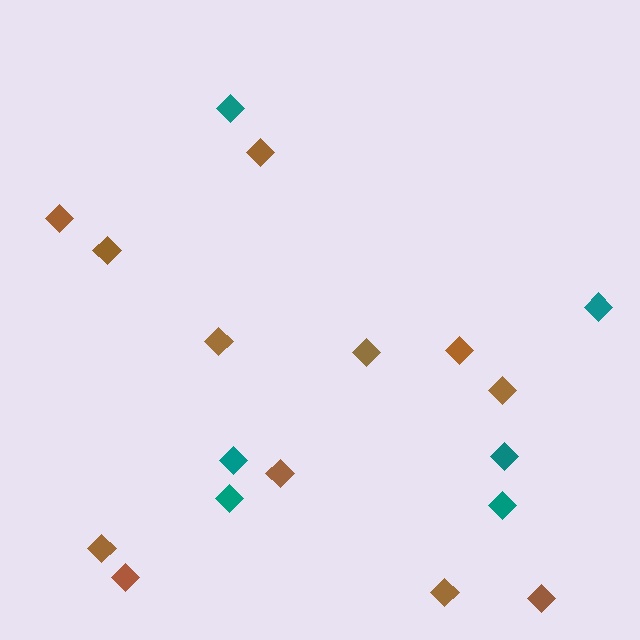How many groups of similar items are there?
There are 2 groups: one group of brown diamonds (12) and one group of teal diamonds (6).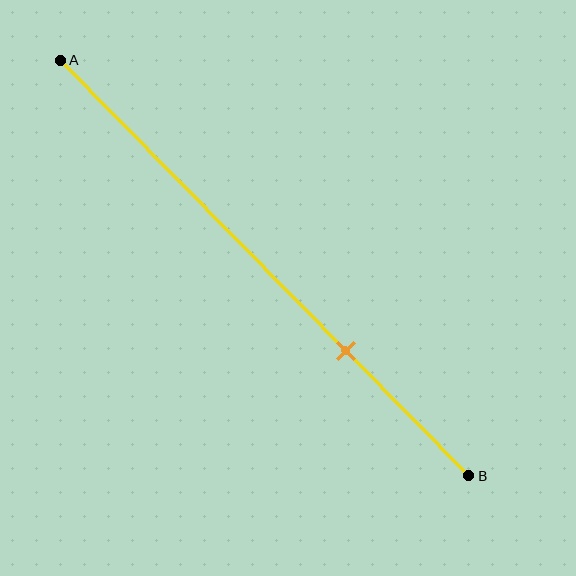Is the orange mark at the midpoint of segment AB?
No, the mark is at about 70% from A, not at the 50% midpoint.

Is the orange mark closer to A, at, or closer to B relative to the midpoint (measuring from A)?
The orange mark is closer to point B than the midpoint of segment AB.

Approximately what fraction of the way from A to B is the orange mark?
The orange mark is approximately 70% of the way from A to B.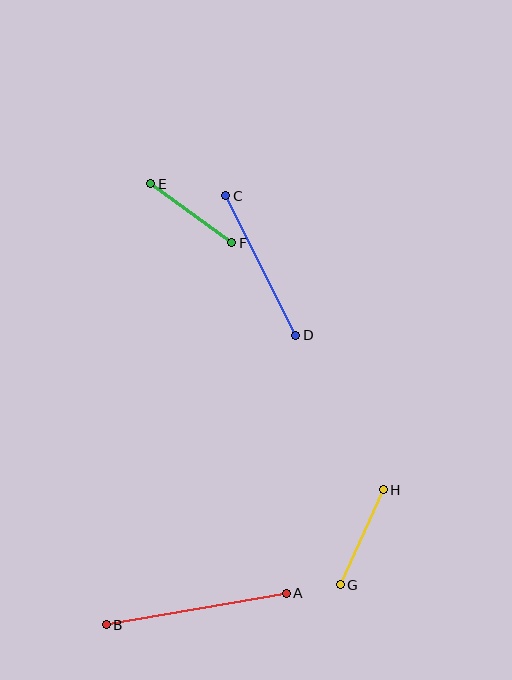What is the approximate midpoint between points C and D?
The midpoint is at approximately (261, 265) pixels.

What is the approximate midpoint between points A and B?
The midpoint is at approximately (196, 609) pixels.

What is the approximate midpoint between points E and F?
The midpoint is at approximately (191, 213) pixels.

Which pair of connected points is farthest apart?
Points A and B are farthest apart.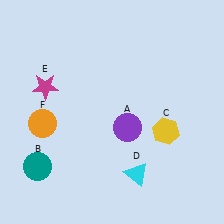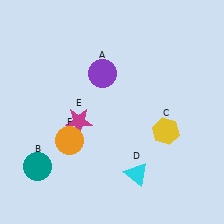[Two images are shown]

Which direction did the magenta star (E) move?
The magenta star (E) moved down.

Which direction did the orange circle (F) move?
The orange circle (F) moved right.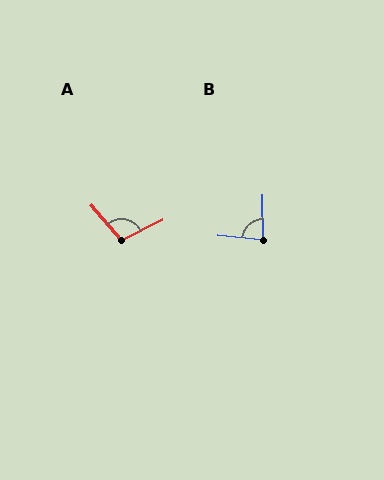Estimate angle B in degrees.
Approximately 84 degrees.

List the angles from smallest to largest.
B (84°), A (104°).